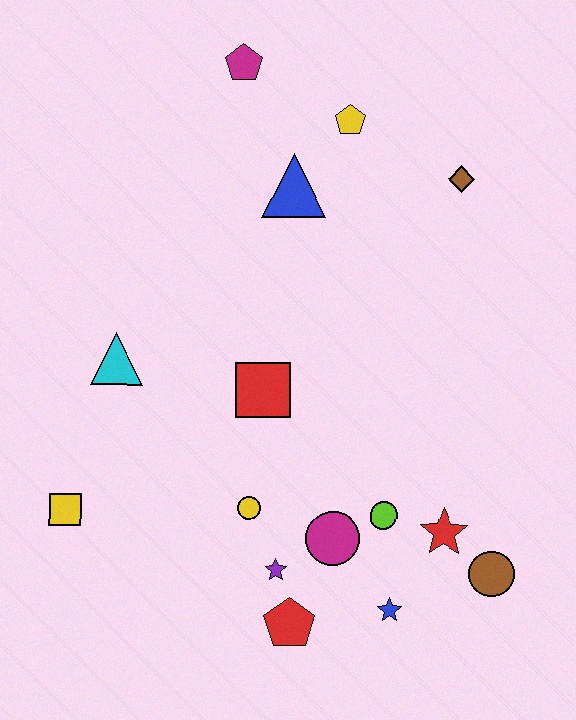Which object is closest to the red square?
The yellow circle is closest to the red square.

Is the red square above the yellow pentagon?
No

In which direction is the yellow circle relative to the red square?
The yellow circle is below the red square.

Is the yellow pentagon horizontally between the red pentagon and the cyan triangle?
No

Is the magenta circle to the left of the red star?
Yes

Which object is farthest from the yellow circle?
The magenta pentagon is farthest from the yellow circle.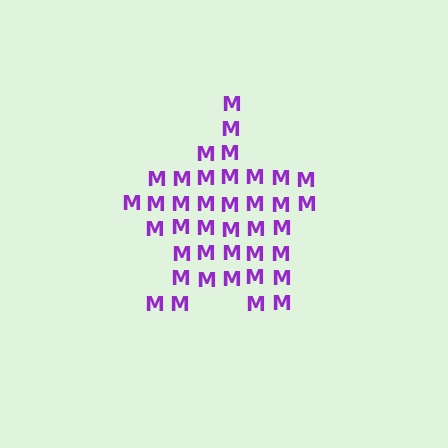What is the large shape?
The large shape is a star.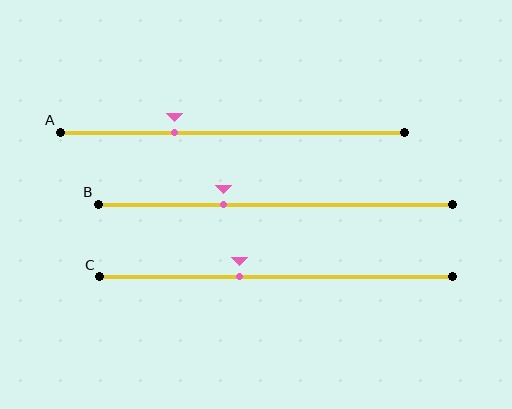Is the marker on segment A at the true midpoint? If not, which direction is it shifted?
No, the marker on segment A is shifted to the left by about 17% of the segment length.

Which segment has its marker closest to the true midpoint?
Segment C has its marker closest to the true midpoint.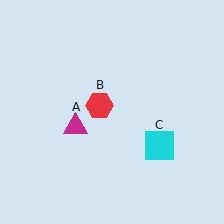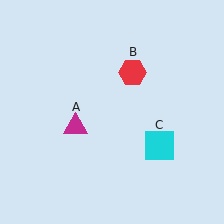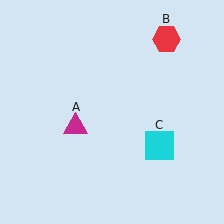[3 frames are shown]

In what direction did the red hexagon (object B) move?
The red hexagon (object B) moved up and to the right.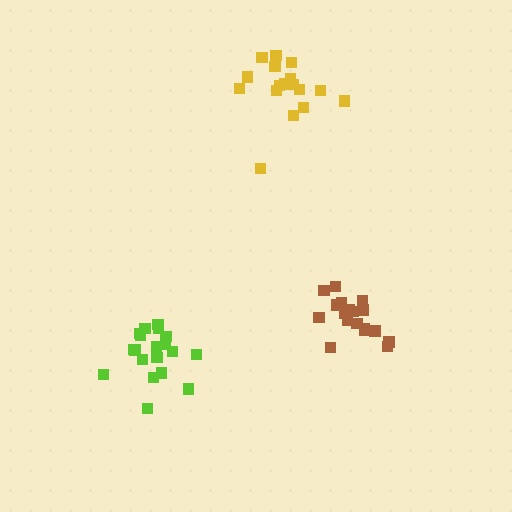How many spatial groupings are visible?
There are 3 spatial groupings.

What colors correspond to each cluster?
The clusters are colored: lime, yellow, brown.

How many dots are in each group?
Group 1: 19 dots, Group 2: 17 dots, Group 3: 19 dots (55 total).